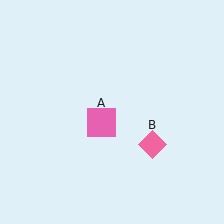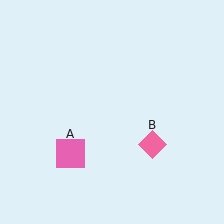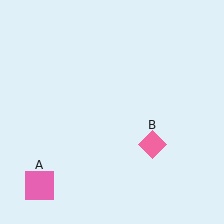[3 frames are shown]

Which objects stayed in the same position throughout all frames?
Pink diamond (object B) remained stationary.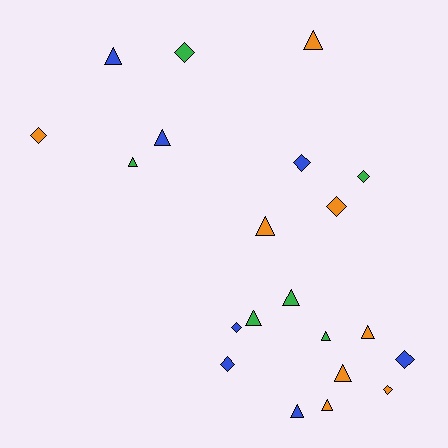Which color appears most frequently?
Orange, with 8 objects.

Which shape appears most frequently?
Triangle, with 12 objects.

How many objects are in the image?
There are 21 objects.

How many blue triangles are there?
There are 3 blue triangles.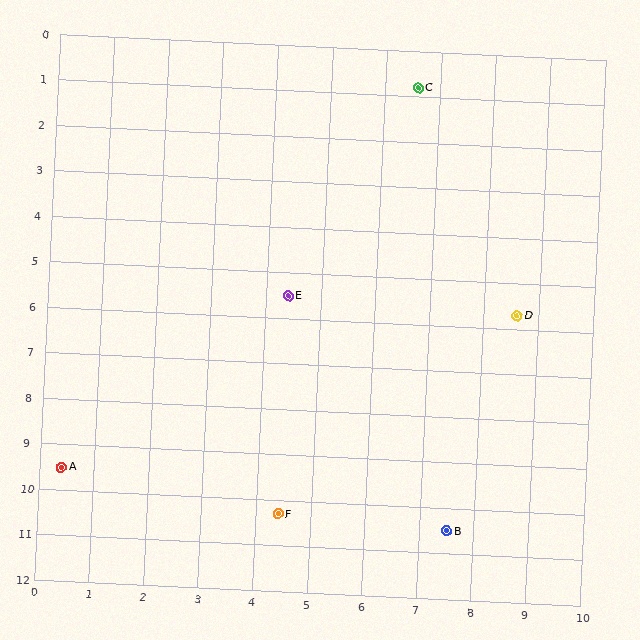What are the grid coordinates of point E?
Point E is at approximately (4.4, 5.5).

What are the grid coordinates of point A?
Point A is at approximately (0.4, 9.5).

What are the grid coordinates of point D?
Point D is at approximately (8.6, 5.7).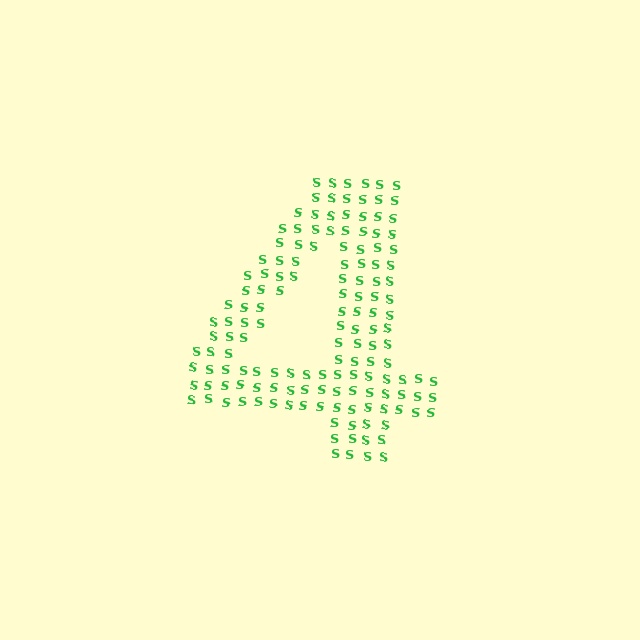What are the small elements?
The small elements are letter S's.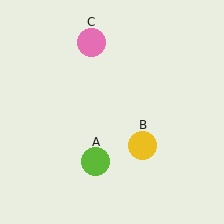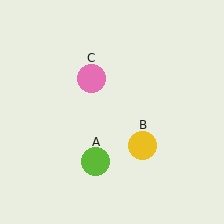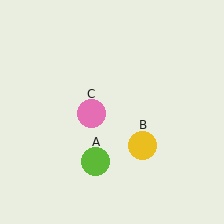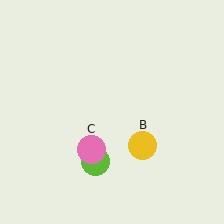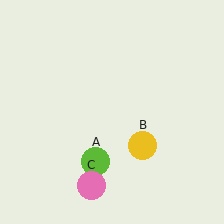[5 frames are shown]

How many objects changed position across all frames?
1 object changed position: pink circle (object C).